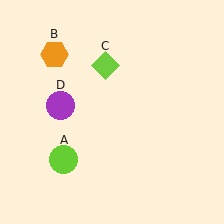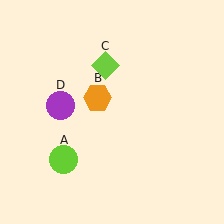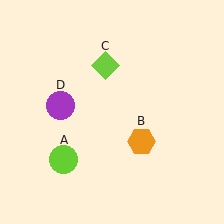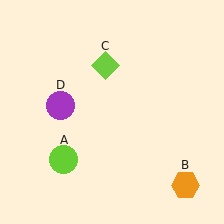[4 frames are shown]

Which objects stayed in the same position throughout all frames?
Lime circle (object A) and lime diamond (object C) and purple circle (object D) remained stationary.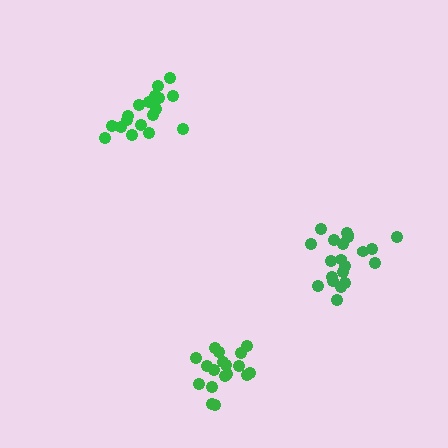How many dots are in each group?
Group 1: 18 dots, Group 2: 21 dots, Group 3: 18 dots (57 total).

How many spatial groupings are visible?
There are 3 spatial groupings.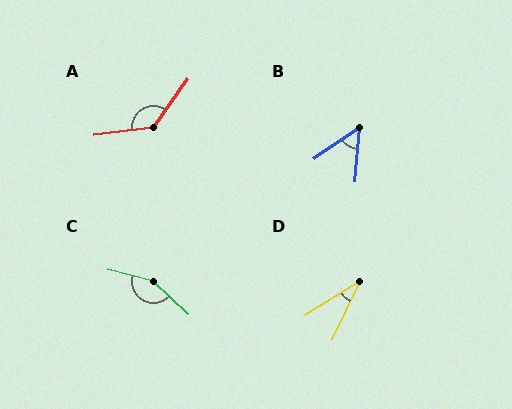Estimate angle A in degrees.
Approximately 132 degrees.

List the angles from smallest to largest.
D (32°), B (51°), A (132°), C (153°).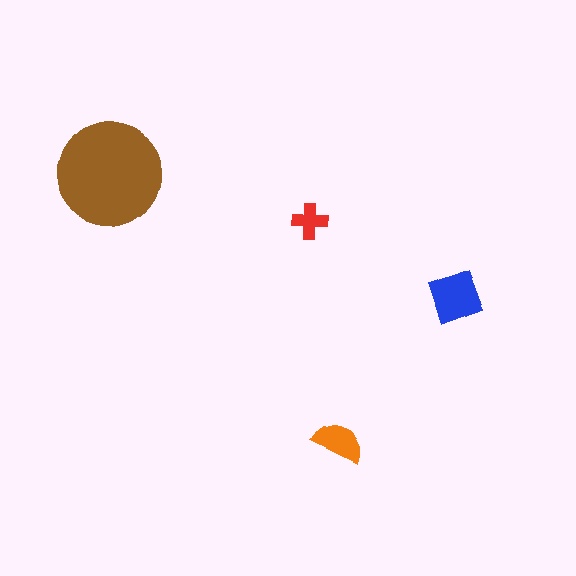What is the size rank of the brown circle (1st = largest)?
1st.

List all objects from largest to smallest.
The brown circle, the blue diamond, the orange semicircle, the red cross.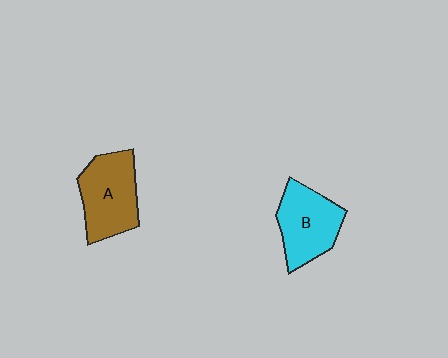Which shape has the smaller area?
Shape B (cyan).